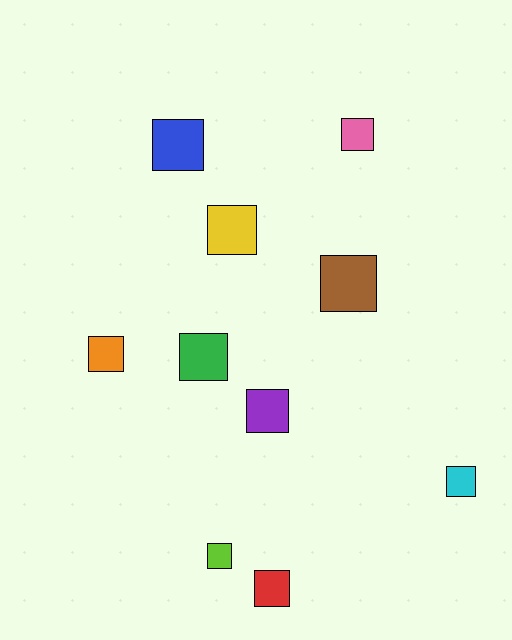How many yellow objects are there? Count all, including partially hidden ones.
There is 1 yellow object.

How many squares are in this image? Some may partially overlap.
There are 10 squares.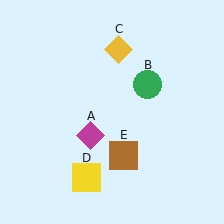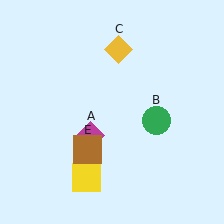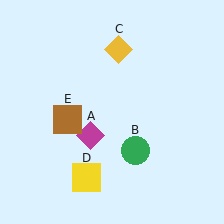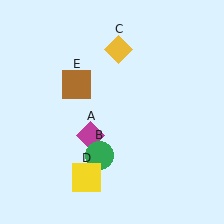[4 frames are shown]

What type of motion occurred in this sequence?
The green circle (object B), brown square (object E) rotated clockwise around the center of the scene.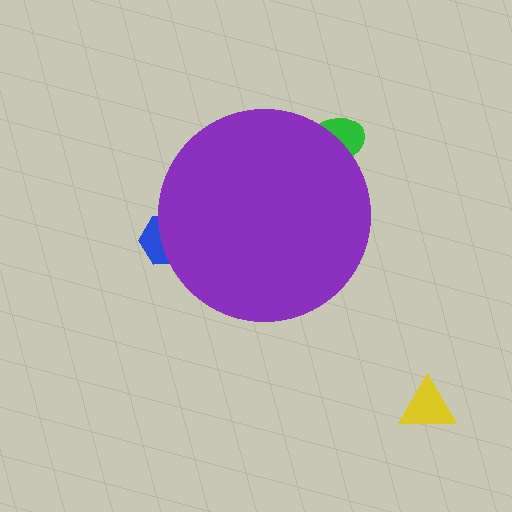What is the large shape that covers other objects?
A purple circle.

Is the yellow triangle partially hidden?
No, the yellow triangle is fully visible.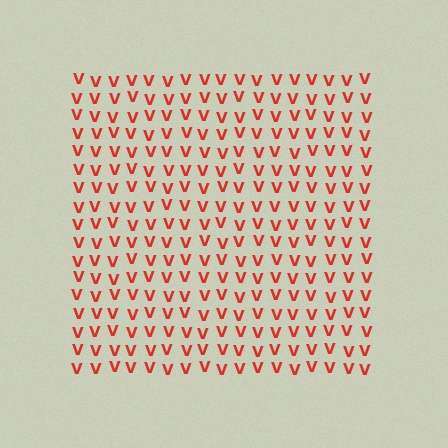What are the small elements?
The small elements are letter V's.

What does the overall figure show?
The overall figure shows a square.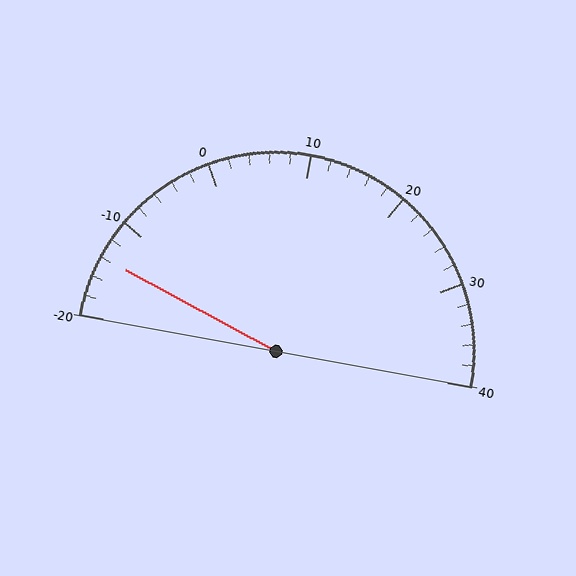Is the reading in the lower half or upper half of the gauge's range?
The reading is in the lower half of the range (-20 to 40).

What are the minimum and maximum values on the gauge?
The gauge ranges from -20 to 40.